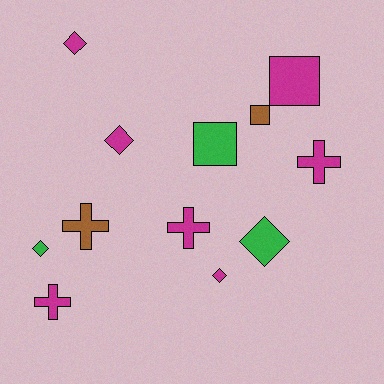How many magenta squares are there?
There is 1 magenta square.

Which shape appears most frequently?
Diamond, with 5 objects.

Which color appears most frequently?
Magenta, with 7 objects.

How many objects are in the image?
There are 12 objects.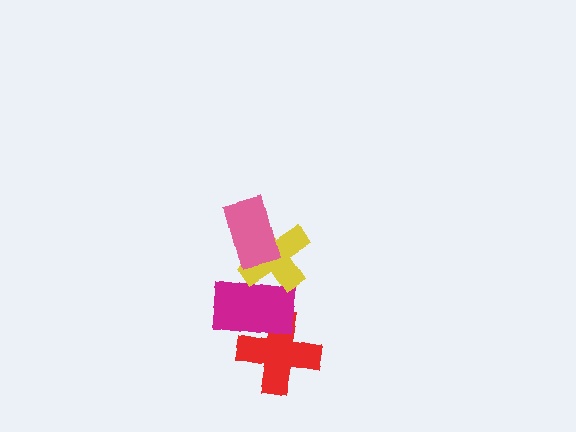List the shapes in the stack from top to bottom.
From top to bottom: the pink rectangle, the yellow cross, the magenta rectangle, the red cross.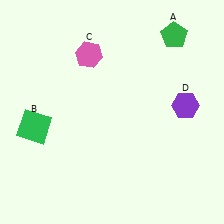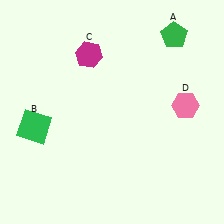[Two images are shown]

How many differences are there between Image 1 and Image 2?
There are 2 differences between the two images.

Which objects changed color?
C changed from pink to magenta. D changed from purple to pink.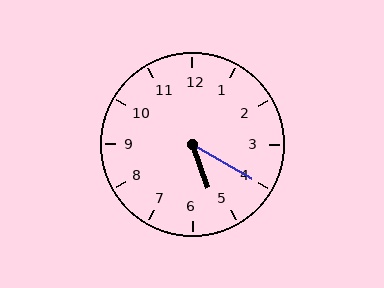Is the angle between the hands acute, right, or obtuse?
It is acute.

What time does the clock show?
5:20.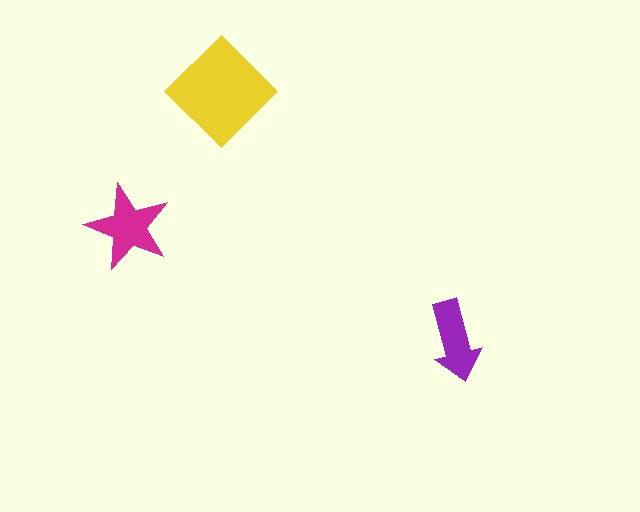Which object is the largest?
The yellow diamond.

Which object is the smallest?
The purple arrow.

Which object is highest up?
The yellow diamond is topmost.